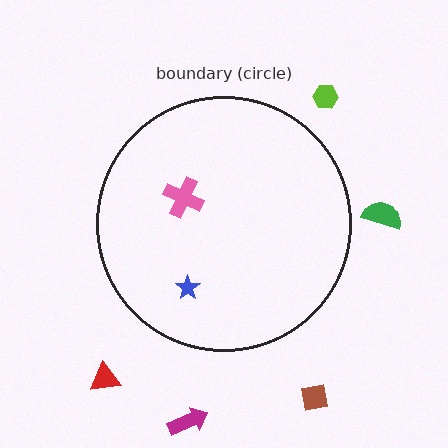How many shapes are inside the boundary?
2 inside, 5 outside.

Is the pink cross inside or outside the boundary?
Inside.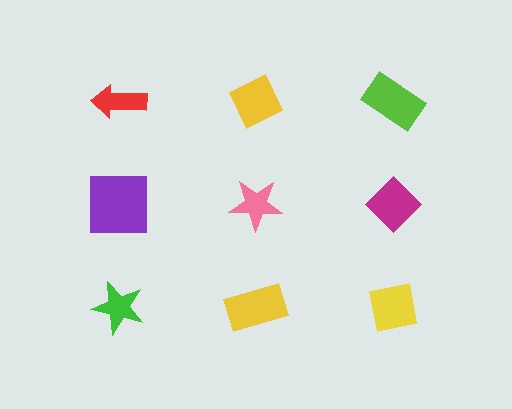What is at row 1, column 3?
A lime rectangle.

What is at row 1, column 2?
A yellow diamond.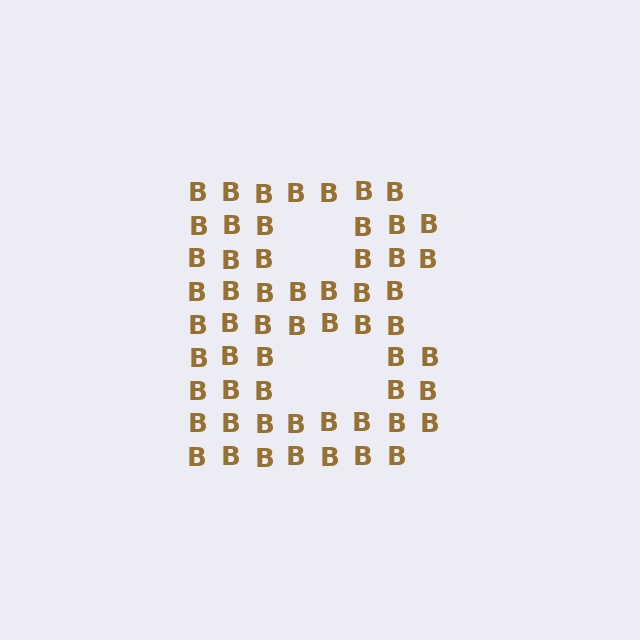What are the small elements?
The small elements are letter B's.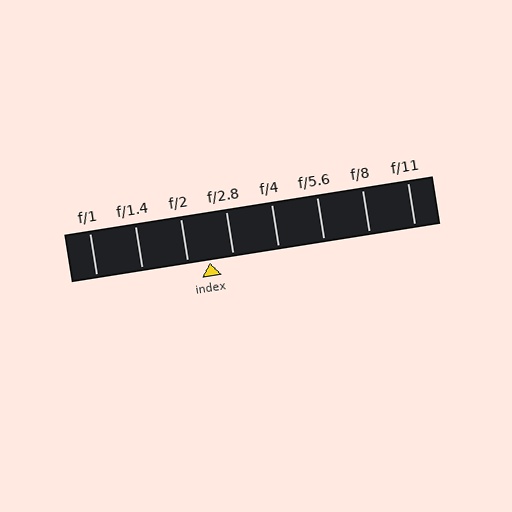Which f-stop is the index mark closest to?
The index mark is closest to f/2.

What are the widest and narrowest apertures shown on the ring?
The widest aperture shown is f/1 and the narrowest is f/11.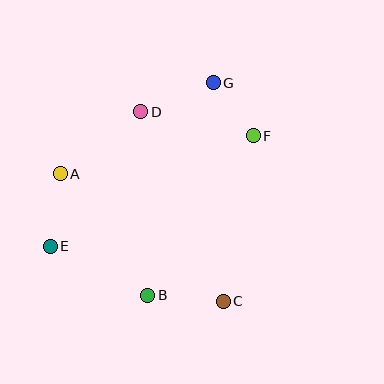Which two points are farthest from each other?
Points E and F are farthest from each other.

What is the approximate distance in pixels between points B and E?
The distance between B and E is approximately 109 pixels.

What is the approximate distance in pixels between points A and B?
The distance between A and B is approximately 149 pixels.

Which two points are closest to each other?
Points F and G are closest to each other.